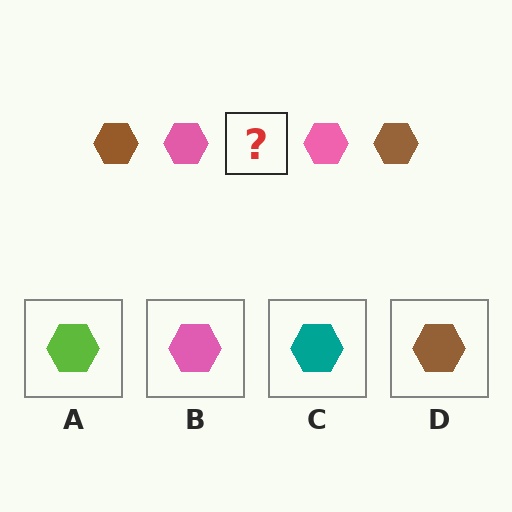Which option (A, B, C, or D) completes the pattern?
D.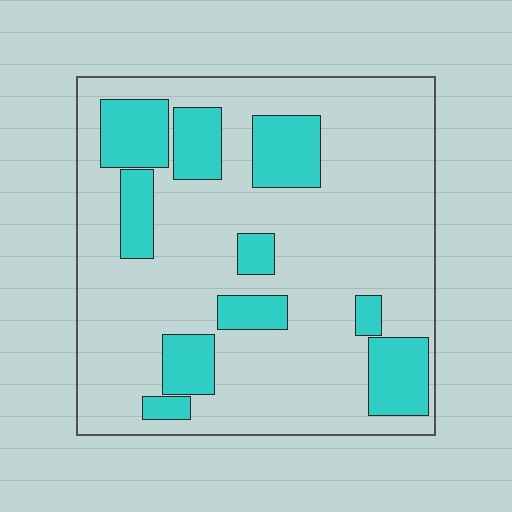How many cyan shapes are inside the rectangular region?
10.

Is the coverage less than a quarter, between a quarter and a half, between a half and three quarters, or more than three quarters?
Less than a quarter.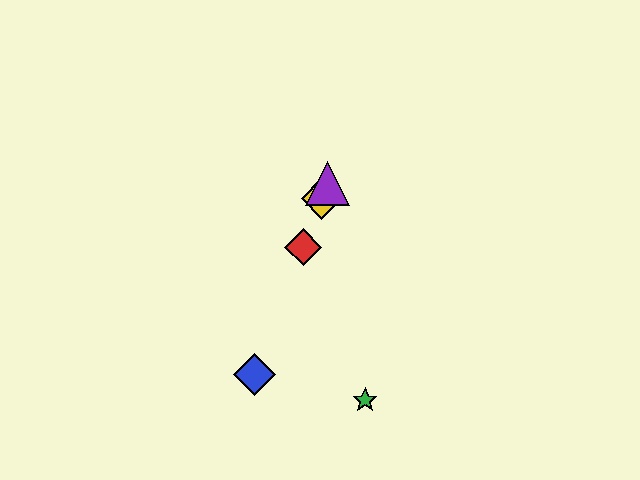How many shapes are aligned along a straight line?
4 shapes (the red diamond, the blue diamond, the yellow diamond, the purple triangle) are aligned along a straight line.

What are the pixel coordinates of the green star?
The green star is at (365, 400).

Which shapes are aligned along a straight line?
The red diamond, the blue diamond, the yellow diamond, the purple triangle are aligned along a straight line.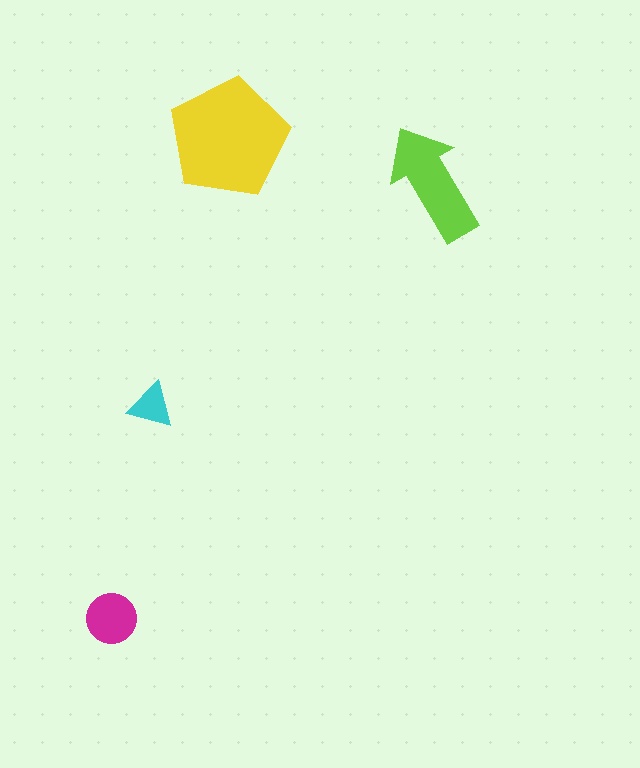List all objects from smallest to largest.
The cyan triangle, the magenta circle, the lime arrow, the yellow pentagon.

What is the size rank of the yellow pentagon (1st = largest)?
1st.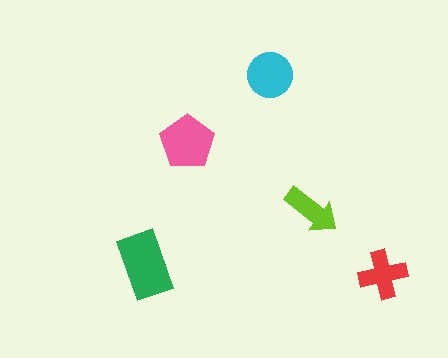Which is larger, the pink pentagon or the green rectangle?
The green rectangle.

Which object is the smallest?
The lime arrow.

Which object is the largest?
The green rectangle.